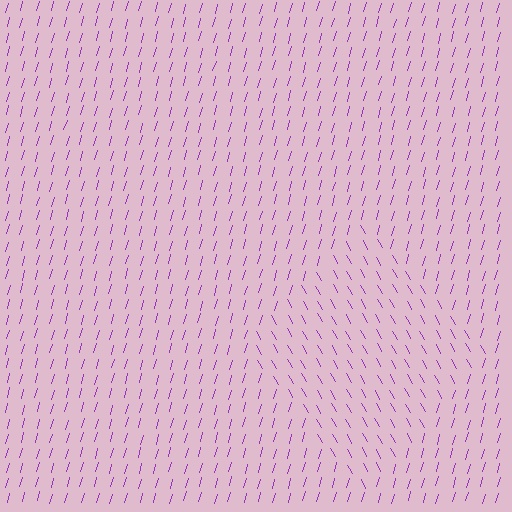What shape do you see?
I see a diamond.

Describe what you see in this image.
The image is filled with small purple line segments. A diamond region in the image has lines oriented differently from the surrounding lines, creating a visible texture boundary.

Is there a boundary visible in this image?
Yes, there is a texture boundary formed by a change in line orientation.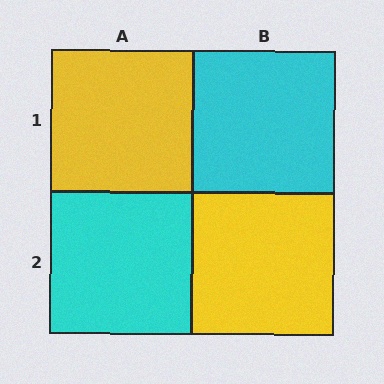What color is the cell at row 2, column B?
Yellow.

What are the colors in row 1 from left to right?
Yellow, cyan.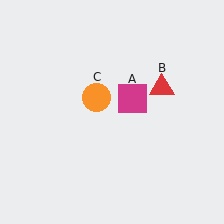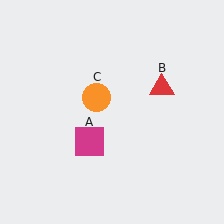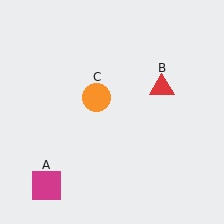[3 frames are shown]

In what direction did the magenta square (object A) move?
The magenta square (object A) moved down and to the left.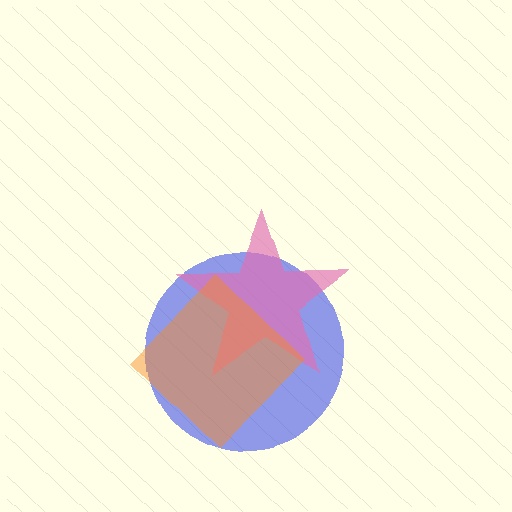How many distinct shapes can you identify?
There are 3 distinct shapes: a blue circle, a pink star, an orange diamond.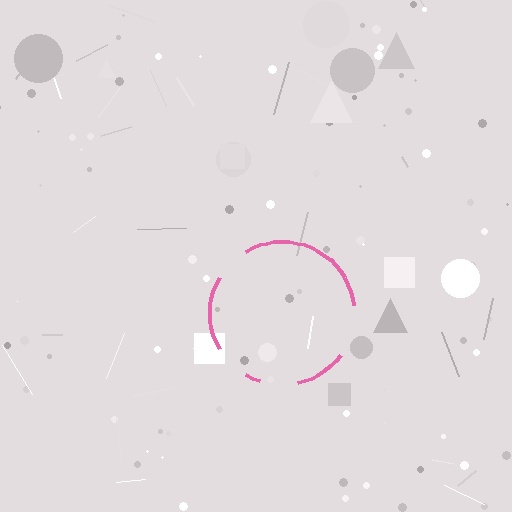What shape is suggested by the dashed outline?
The dashed outline suggests a circle.